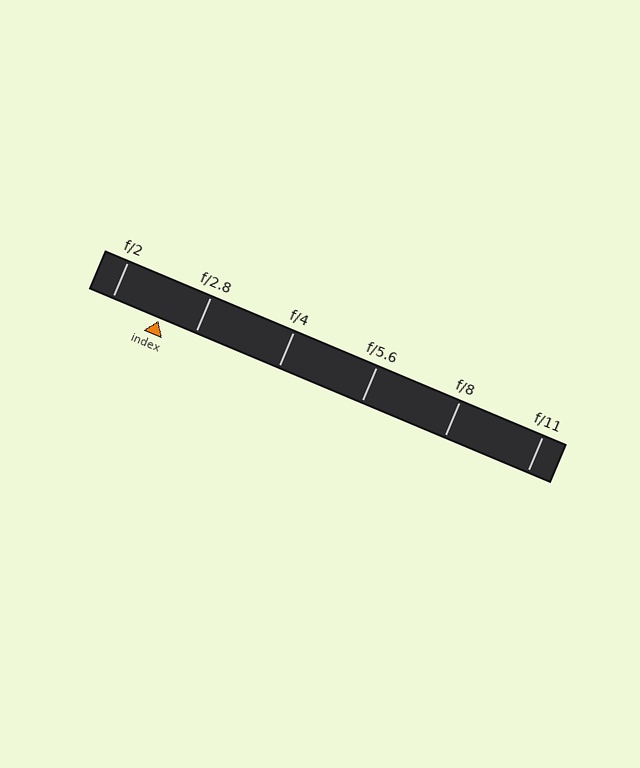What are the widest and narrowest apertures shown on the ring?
The widest aperture shown is f/2 and the narrowest is f/11.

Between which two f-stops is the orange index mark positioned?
The index mark is between f/2 and f/2.8.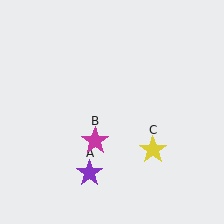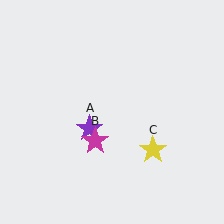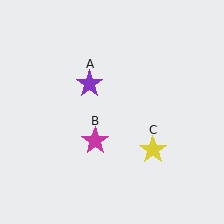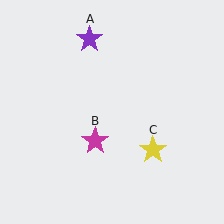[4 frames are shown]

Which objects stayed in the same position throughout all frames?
Magenta star (object B) and yellow star (object C) remained stationary.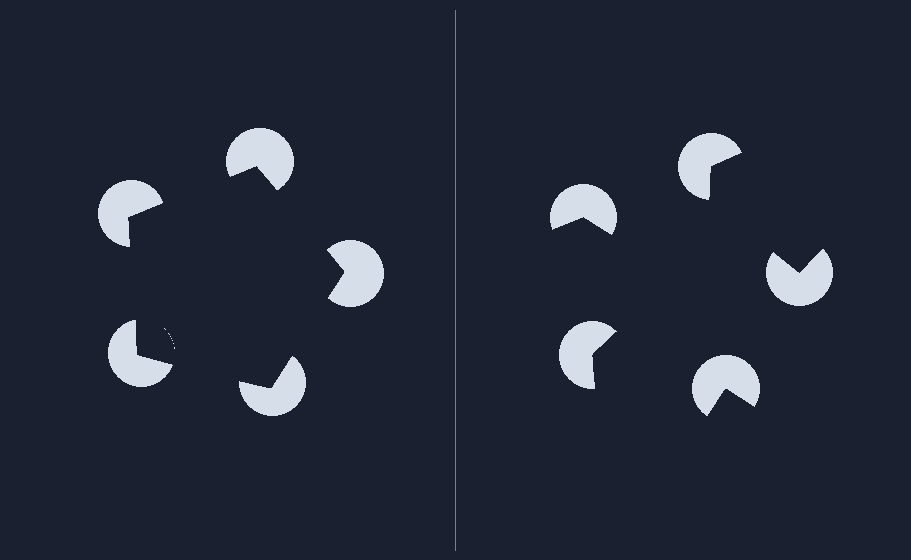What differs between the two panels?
The pac-man discs are positioned identically on both sides; only the wedge orientations differ. On the left they align to a pentagon; on the right they are misaligned.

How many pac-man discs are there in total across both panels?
10 — 5 on each side.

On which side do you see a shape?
An illusory pentagon appears on the left side. On the right side the wedge cuts are rotated, so no coherent shape forms.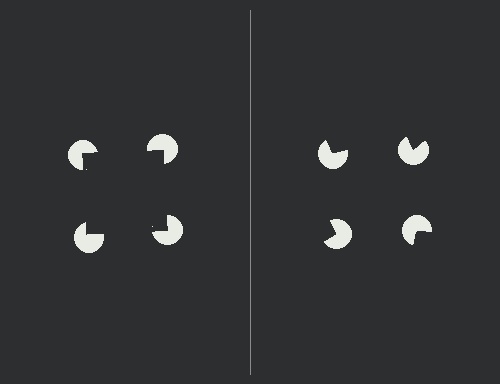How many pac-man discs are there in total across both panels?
8 — 4 on each side.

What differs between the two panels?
The pac-man discs are positioned identically on both sides; only the wedge orientations differ. On the left they align to a square; on the right they are misaligned.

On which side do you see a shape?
An illusory square appears on the left side. On the right side the wedge cuts are rotated, so no coherent shape forms.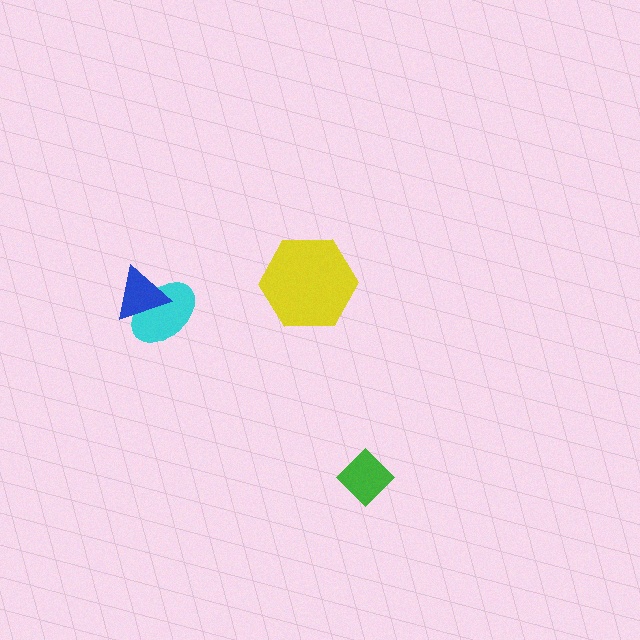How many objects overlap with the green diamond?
0 objects overlap with the green diamond.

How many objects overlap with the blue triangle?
1 object overlaps with the blue triangle.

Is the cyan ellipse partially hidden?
Yes, it is partially covered by another shape.